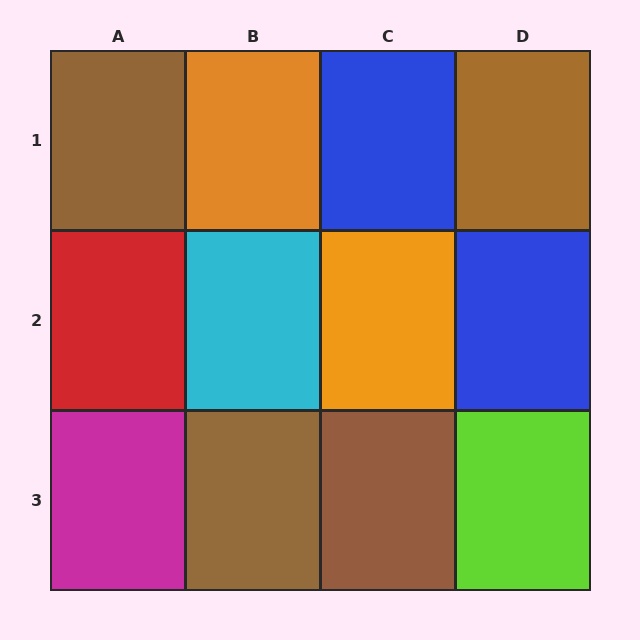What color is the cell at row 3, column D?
Lime.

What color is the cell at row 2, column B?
Cyan.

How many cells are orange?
2 cells are orange.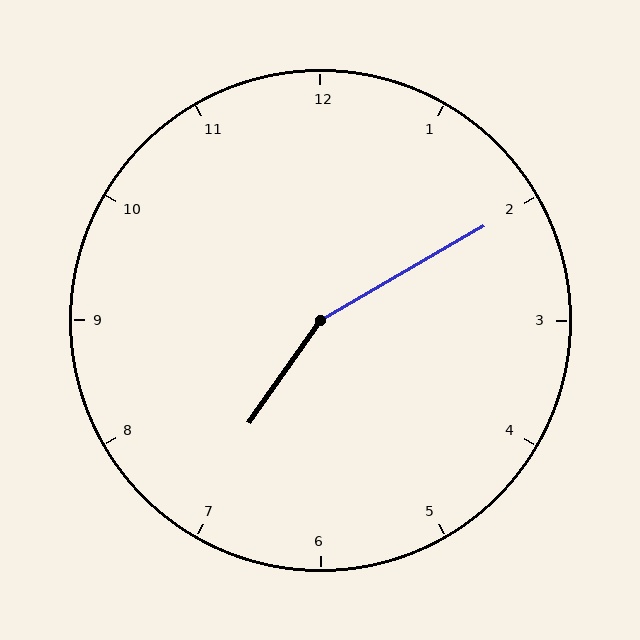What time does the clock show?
7:10.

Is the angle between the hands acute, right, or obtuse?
It is obtuse.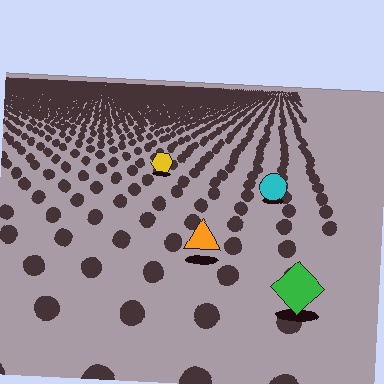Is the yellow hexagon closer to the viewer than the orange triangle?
No. The orange triangle is closer — you can tell from the texture gradient: the ground texture is coarser near it.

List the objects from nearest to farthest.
From nearest to farthest: the green diamond, the orange triangle, the cyan circle, the yellow hexagon.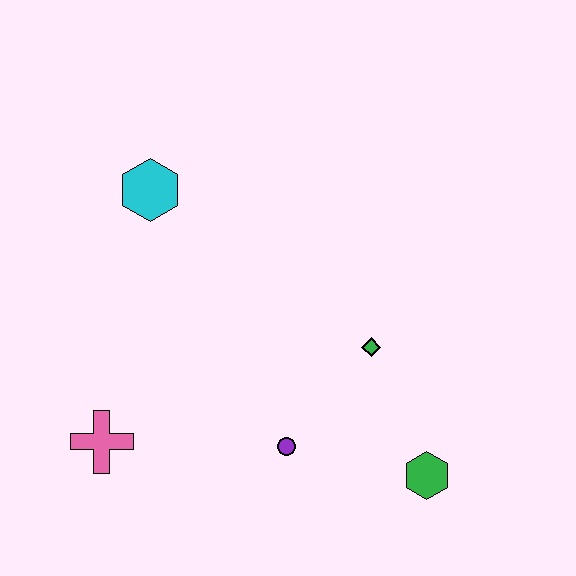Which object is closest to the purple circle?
The green diamond is closest to the purple circle.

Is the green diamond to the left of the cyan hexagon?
No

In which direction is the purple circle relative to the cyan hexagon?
The purple circle is below the cyan hexagon.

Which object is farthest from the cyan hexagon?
The green hexagon is farthest from the cyan hexagon.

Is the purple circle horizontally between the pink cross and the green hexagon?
Yes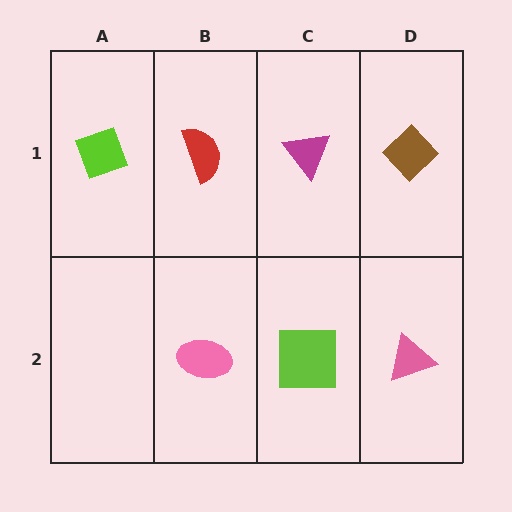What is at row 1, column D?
A brown diamond.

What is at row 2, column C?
A lime square.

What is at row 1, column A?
A lime diamond.